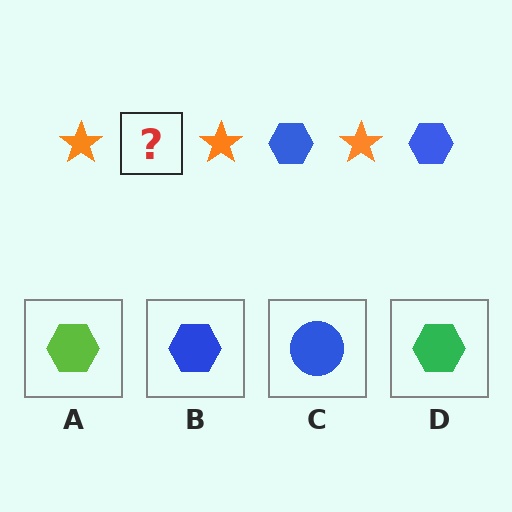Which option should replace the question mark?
Option B.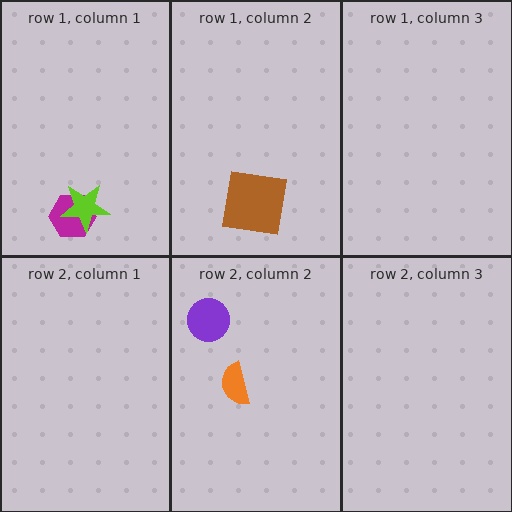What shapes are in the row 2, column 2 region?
The purple circle, the orange semicircle.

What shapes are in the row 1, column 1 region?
The magenta hexagon, the lime star.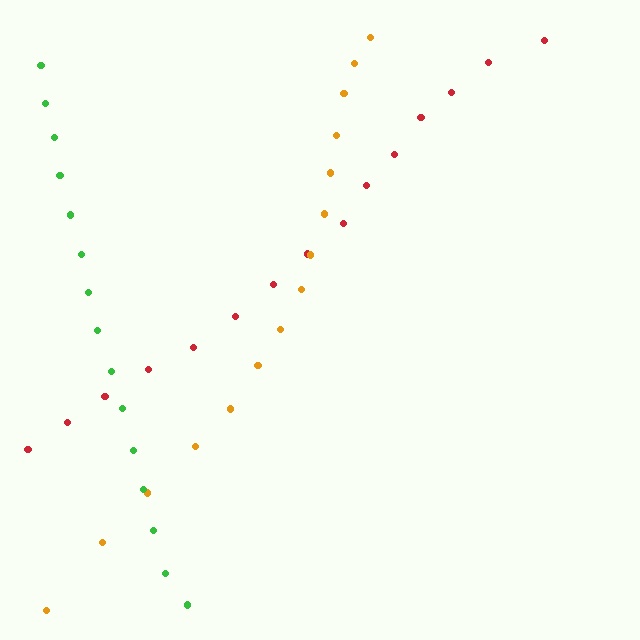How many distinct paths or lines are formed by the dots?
There are 3 distinct paths.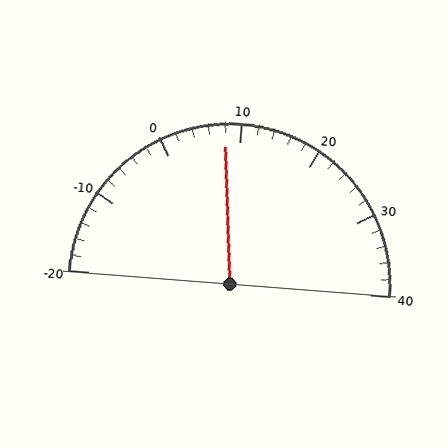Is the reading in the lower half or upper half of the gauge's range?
The reading is in the lower half of the range (-20 to 40).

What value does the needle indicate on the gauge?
The needle indicates approximately 8.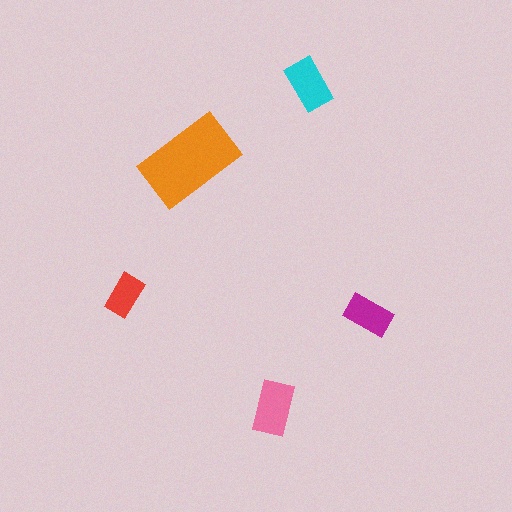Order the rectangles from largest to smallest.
the orange one, the pink one, the cyan one, the magenta one, the red one.